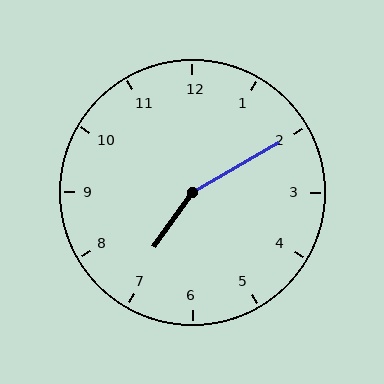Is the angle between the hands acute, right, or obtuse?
It is obtuse.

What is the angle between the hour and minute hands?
Approximately 155 degrees.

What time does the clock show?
7:10.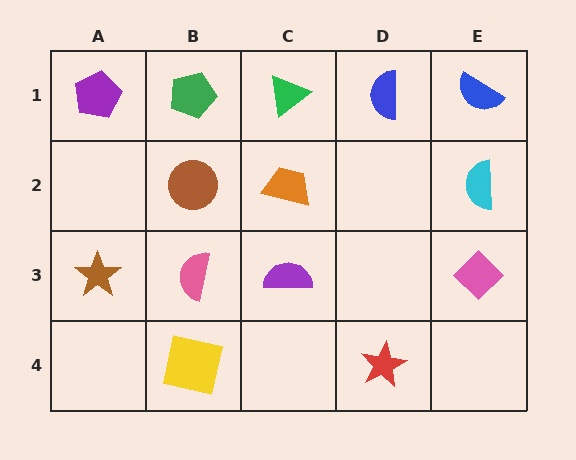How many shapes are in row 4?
2 shapes.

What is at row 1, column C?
A green triangle.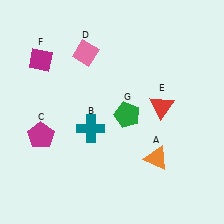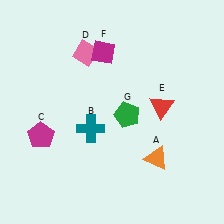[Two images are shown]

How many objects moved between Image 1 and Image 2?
1 object moved between the two images.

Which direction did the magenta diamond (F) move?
The magenta diamond (F) moved right.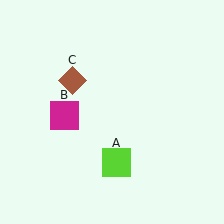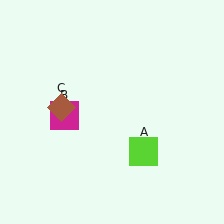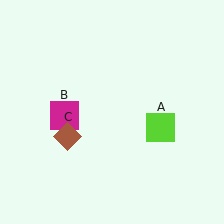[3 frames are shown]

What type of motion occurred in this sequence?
The lime square (object A), brown diamond (object C) rotated counterclockwise around the center of the scene.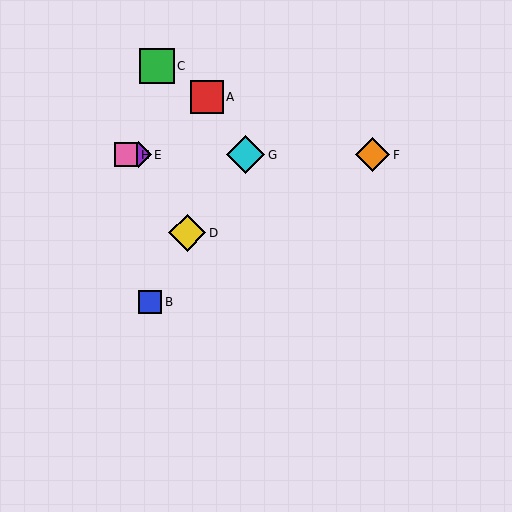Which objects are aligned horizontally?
Objects E, F, G, H are aligned horizontally.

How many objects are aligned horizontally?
4 objects (E, F, G, H) are aligned horizontally.